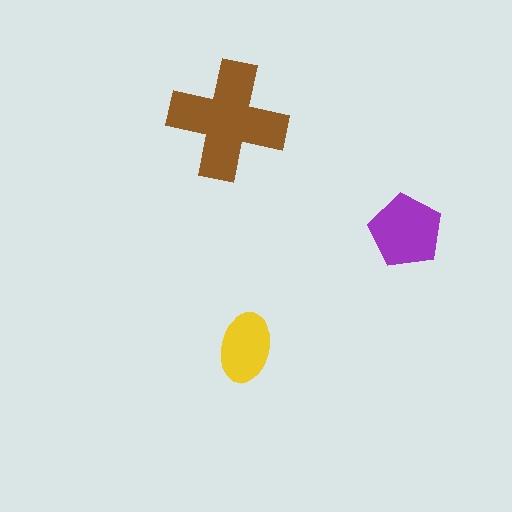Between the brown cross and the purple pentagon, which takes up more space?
The brown cross.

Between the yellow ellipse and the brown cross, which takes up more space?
The brown cross.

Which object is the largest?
The brown cross.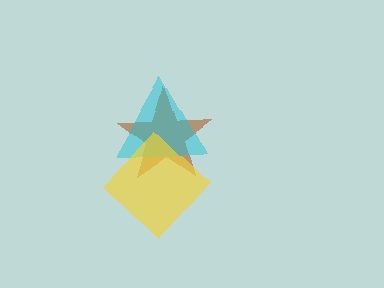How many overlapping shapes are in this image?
There are 3 overlapping shapes in the image.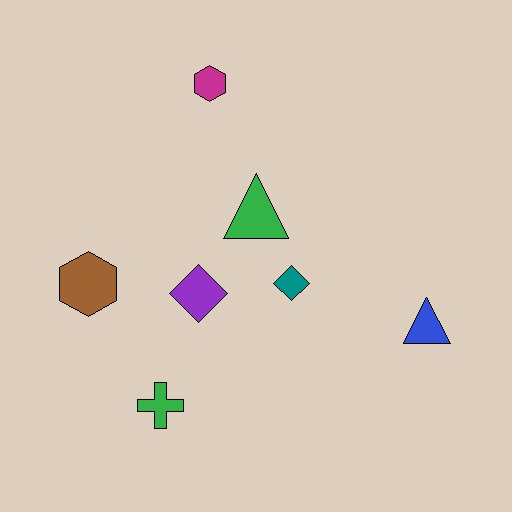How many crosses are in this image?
There is 1 cross.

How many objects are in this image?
There are 7 objects.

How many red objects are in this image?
There are no red objects.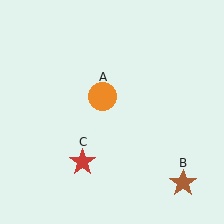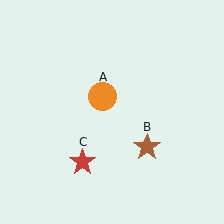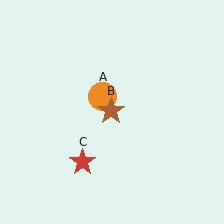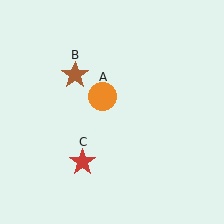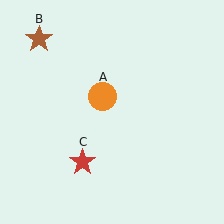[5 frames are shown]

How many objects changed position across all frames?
1 object changed position: brown star (object B).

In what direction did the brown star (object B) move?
The brown star (object B) moved up and to the left.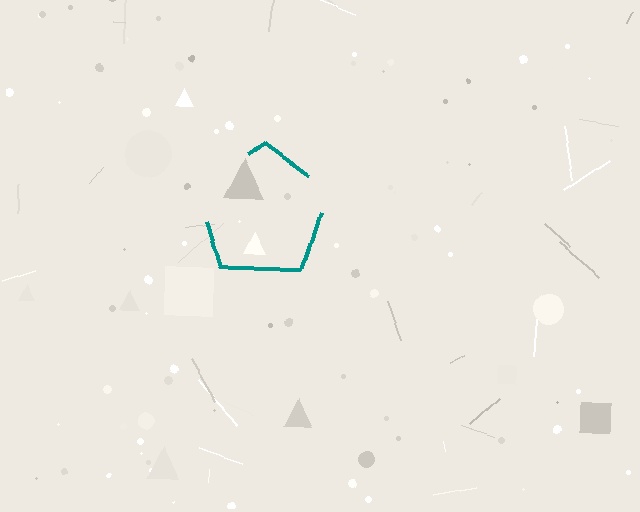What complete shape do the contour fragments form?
The contour fragments form a pentagon.